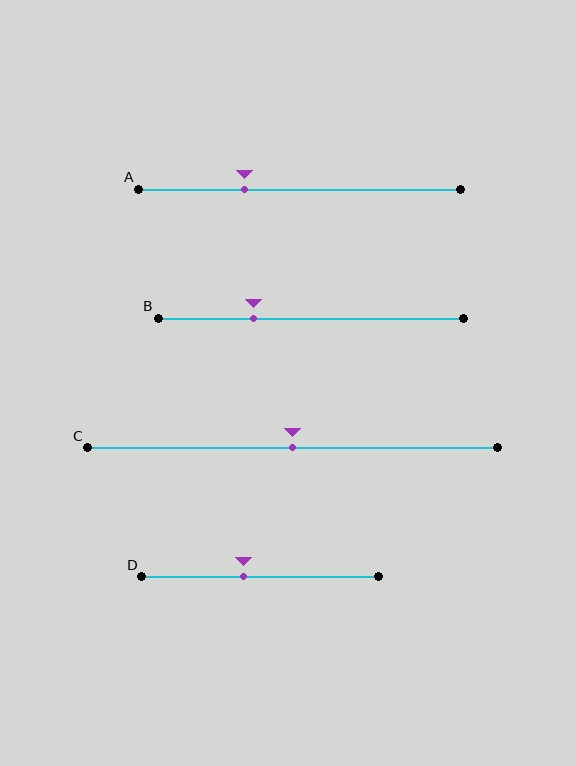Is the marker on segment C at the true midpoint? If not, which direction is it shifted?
Yes, the marker on segment C is at the true midpoint.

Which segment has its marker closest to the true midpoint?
Segment C has its marker closest to the true midpoint.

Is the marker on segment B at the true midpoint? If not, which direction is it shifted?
No, the marker on segment B is shifted to the left by about 19% of the segment length.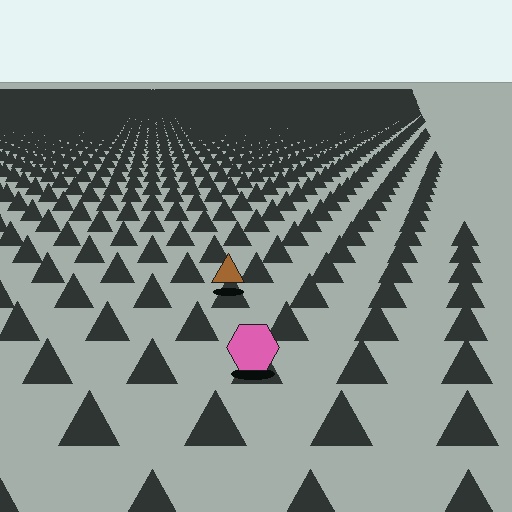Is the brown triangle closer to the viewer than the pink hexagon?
No. The pink hexagon is closer — you can tell from the texture gradient: the ground texture is coarser near it.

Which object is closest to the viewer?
The pink hexagon is closest. The texture marks near it are larger and more spread out.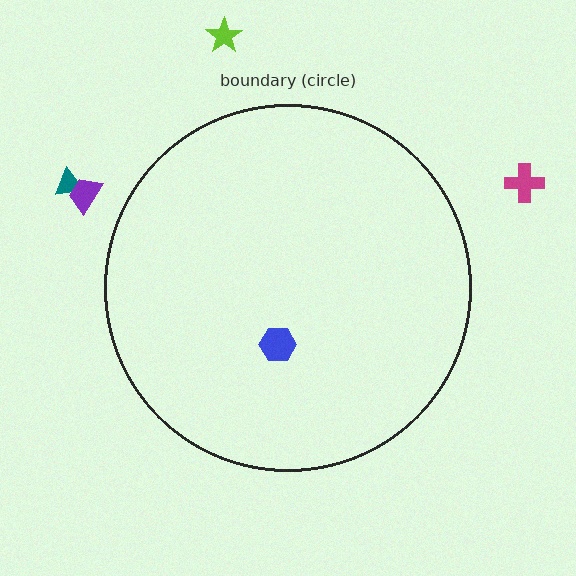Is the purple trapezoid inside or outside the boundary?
Outside.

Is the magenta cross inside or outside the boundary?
Outside.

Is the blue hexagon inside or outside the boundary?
Inside.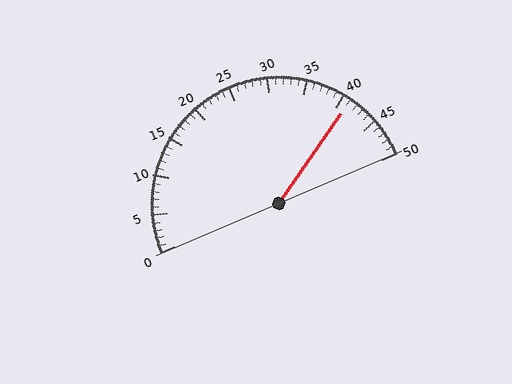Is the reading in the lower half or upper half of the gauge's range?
The reading is in the upper half of the range (0 to 50).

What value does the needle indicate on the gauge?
The needle indicates approximately 41.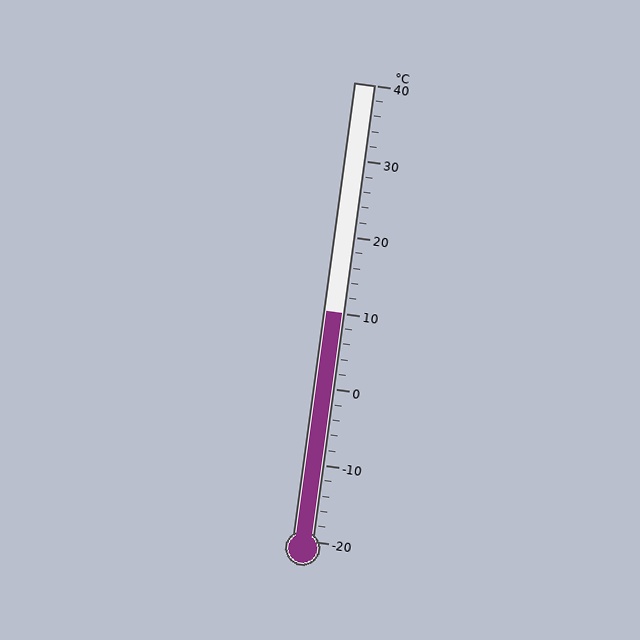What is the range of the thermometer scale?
The thermometer scale ranges from -20°C to 40°C.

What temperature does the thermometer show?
The thermometer shows approximately 10°C.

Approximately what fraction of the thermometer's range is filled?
The thermometer is filled to approximately 50% of its range.